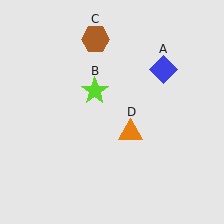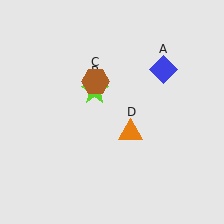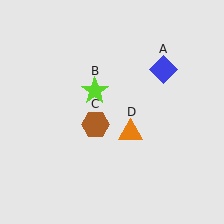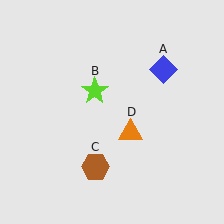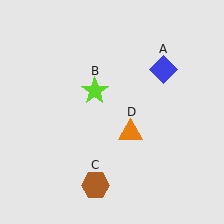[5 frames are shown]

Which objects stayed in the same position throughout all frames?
Blue diamond (object A) and lime star (object B) and orange triangle (object D) remained stationary.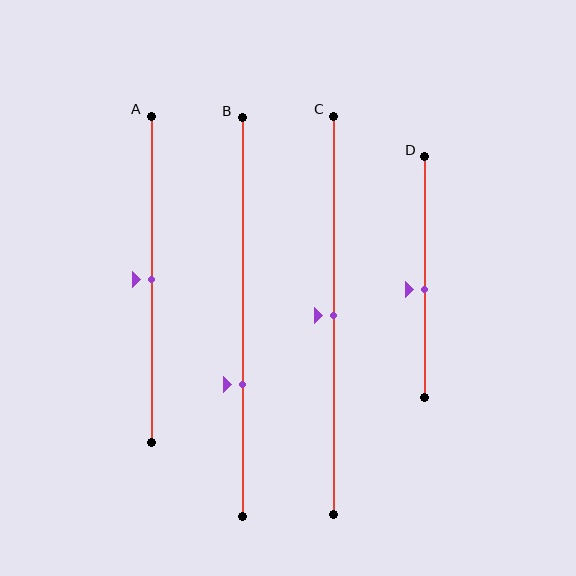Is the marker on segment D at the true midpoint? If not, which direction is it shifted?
No, the marker on segment D is shifted downward by about 5% of the segment length.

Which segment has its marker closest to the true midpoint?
Segment A has its marker closest to the true midpoint.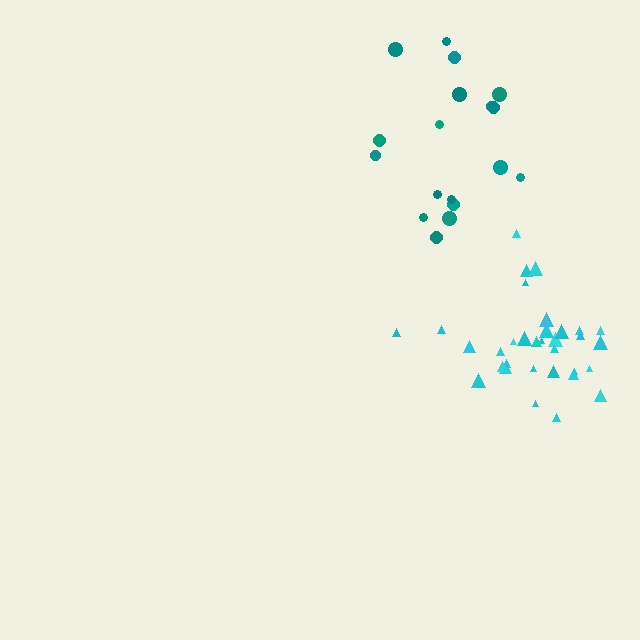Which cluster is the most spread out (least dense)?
Teal.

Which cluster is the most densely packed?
Cyan.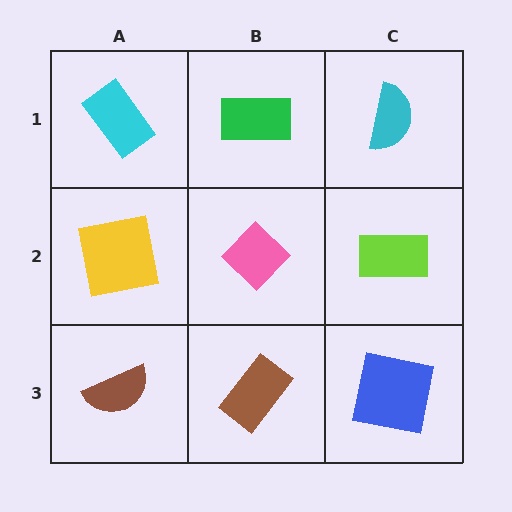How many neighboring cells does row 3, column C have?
2.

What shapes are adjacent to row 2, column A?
A cyan rectangle (row 1, column A), a brown semicircle (row 3, column A), a pink diamond (row 2, column B).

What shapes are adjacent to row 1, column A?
A yellow square (row 2, column A), a green rectangle (row 1, column B).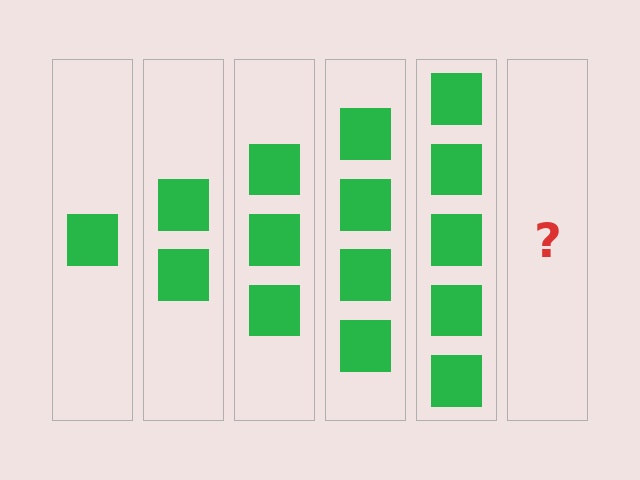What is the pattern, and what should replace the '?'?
The pattern is that each step adds one more square. The '?' should be 6 squares.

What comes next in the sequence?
The next element should be 6 squares.